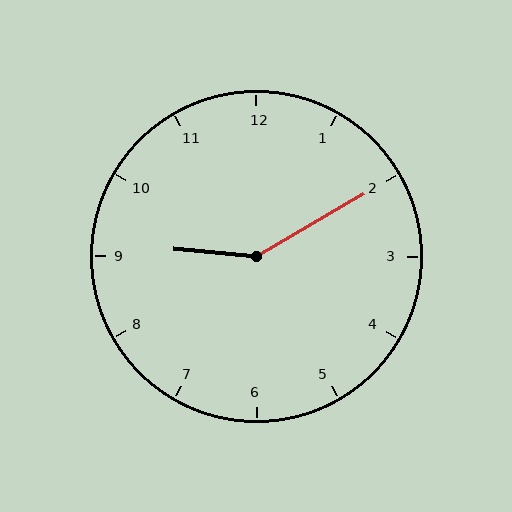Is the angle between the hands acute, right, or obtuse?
It is obtuse.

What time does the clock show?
9:10.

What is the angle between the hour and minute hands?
Approximately 145 degrees.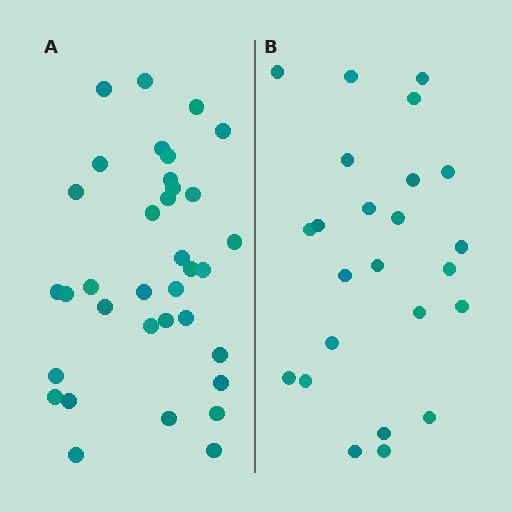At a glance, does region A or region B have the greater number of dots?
Region A (the left region) has more dots.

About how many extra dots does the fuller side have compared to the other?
Region A has roughly 12 or so more dots than region B.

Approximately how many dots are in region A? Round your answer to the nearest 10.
About 40 dots. (The exact count is 35, which rounds to 40.)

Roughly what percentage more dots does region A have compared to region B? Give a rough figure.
About 45% more.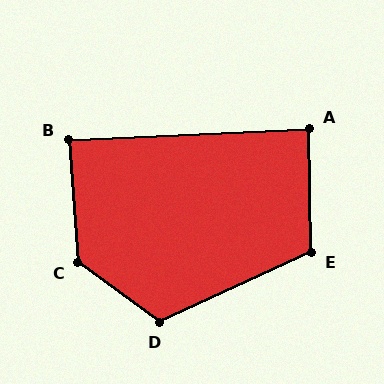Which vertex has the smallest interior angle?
A, at approximately 88 degrees.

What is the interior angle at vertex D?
Approximately 119 degrees (obtuse).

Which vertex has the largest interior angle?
C, at approximately 131 degrees.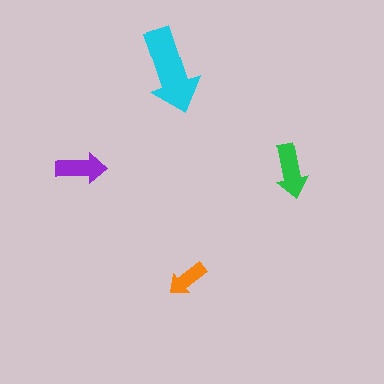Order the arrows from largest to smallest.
the cyan one, the green one, the purple one, the orange one.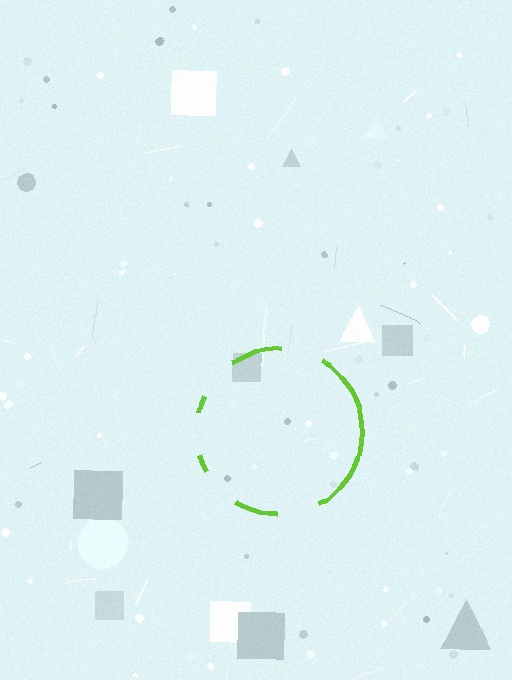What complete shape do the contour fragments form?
The contour fragments form a circle.